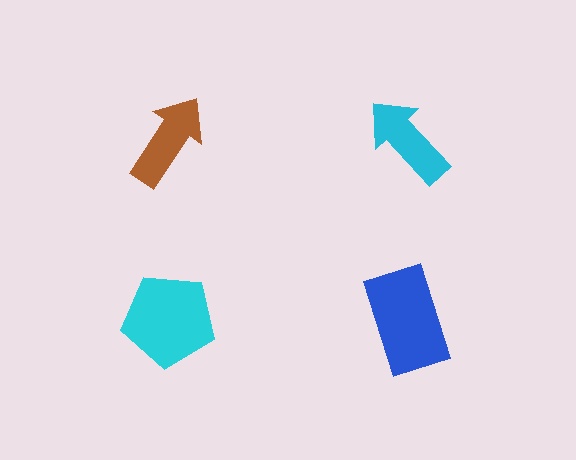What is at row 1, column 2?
A cyan arrow.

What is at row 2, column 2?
A blue rectangle.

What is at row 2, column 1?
A cyan pentagon.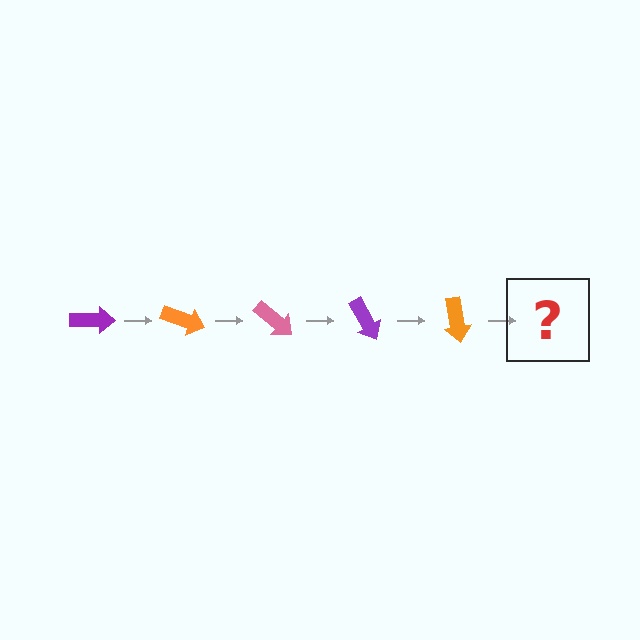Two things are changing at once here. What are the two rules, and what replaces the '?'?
The two rules are that it rotates 20 degrees each step and the color cycles through purple, orange, and pink. The '?' should be a pink arrow, rotated 100 degrees from the start.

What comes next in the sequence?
The next element should be a pink arrow, rotated 100 degrees from the start.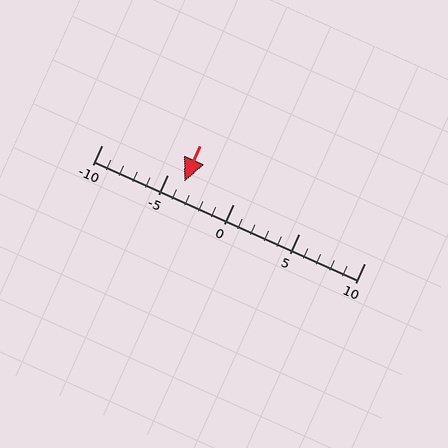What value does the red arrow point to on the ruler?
The red arrow points to approximately -4.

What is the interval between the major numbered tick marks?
The major tick marks are spaced 5 units apart.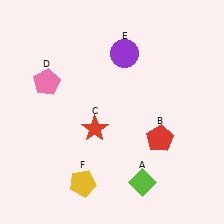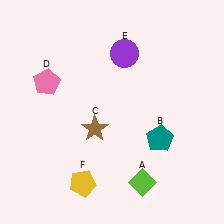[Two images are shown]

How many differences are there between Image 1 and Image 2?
There are 2 differences between the two images.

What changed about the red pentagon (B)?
In Image 1, B is red. In Image 2, it changed to teal.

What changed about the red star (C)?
In Image 1, C is red. In Image 2, it changed to brown.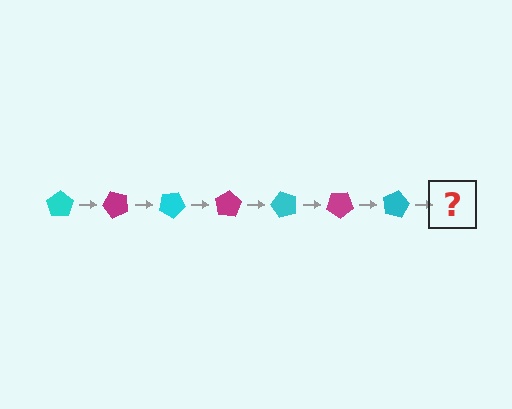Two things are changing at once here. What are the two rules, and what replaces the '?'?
The two rules are that it rotates 50 degrees each step and the color cycles through cyan and magenta. The '?' should be a magenta pentagon, rotated 350 degrees from the start.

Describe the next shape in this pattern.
It should be a magenta pentagon, rotated 350 degrees from the start.